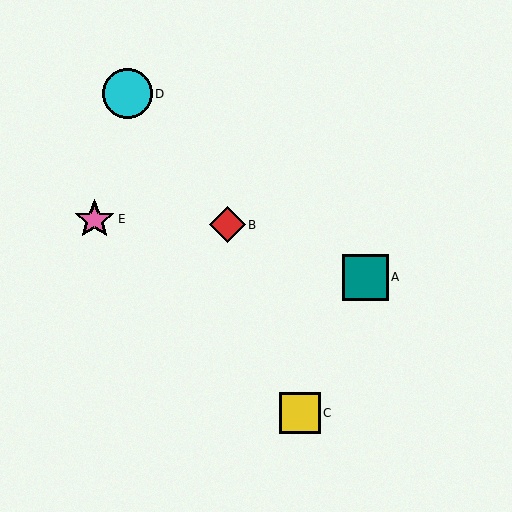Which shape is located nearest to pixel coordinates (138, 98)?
The cyan circle (labeled D) at (127, 94) is nearest to that location.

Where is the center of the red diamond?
The center of the red diamond is at (227, 225).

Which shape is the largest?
The cyan circle (labeled D) is the largest.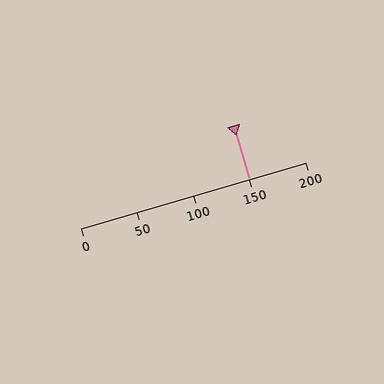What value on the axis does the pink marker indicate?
The marker indicates approximately 150.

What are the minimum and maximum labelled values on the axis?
The axis runs from 0 to 200.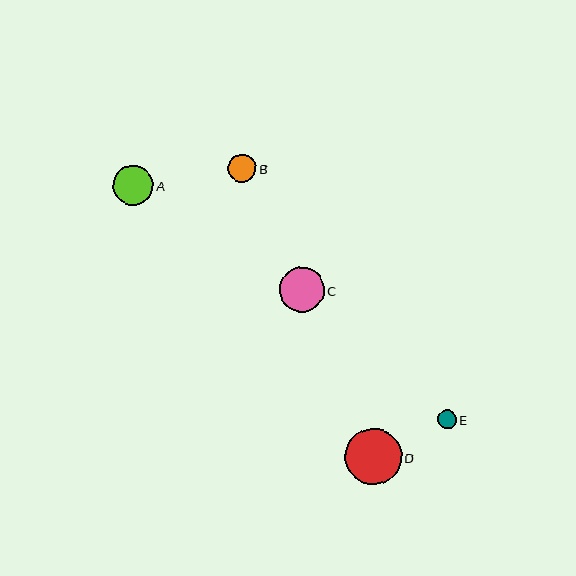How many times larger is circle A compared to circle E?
Circle A is approximately 2.2 times the size of circle E.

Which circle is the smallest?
Circle E is the smallest with a size of approximately 19 pixels.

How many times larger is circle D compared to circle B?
Circle D is approximately 2.0 times the size of circle B.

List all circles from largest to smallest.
From largest to smallest: D, C, A, B, E.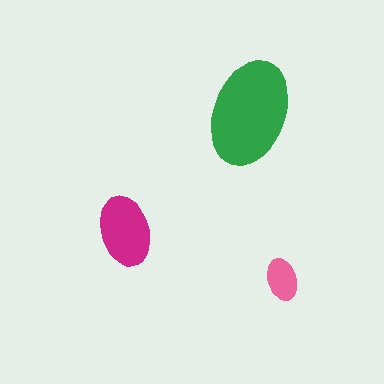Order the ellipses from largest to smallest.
the green one, the magenta one, the pink one.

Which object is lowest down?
The pink ellipse is bottommost.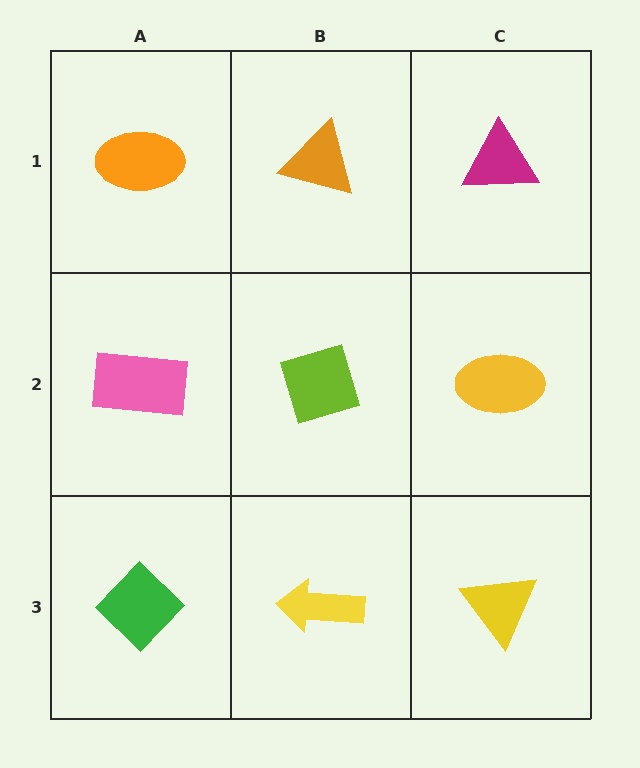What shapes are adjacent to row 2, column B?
An orange triangle (row 1, column B), a yellow arrow (row 3, column B), a pink rectangle (row 2, column A), a yellow ellipse (row 2, column C).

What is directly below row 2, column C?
A yellow triangle.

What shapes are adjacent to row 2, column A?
An orange ellipse (row 1, column A), a green diamond (row 3, column A), a lime diamond (row 2, column B).